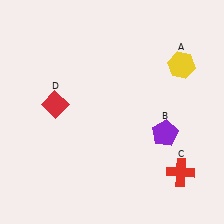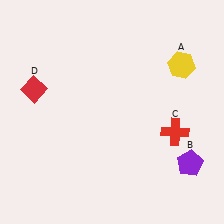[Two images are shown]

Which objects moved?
The objects that moved are: the purple pentagon (B), the red cross (C), the red diamond (D).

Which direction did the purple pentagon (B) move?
The purple pentagon (B) moved down.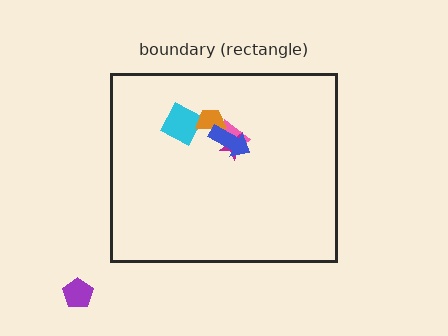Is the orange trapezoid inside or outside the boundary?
Inside.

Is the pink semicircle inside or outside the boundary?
Inside.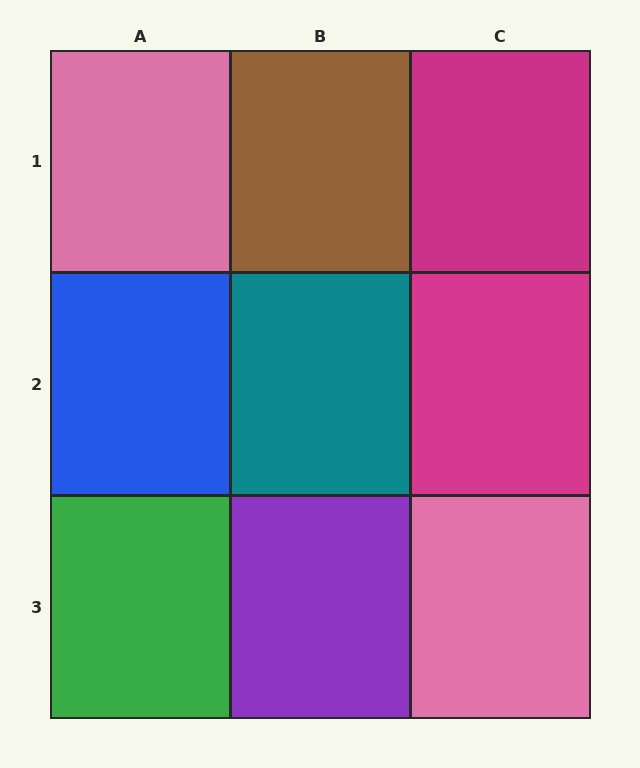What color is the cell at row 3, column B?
Purple.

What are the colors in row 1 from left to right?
Pink, brown, magenta.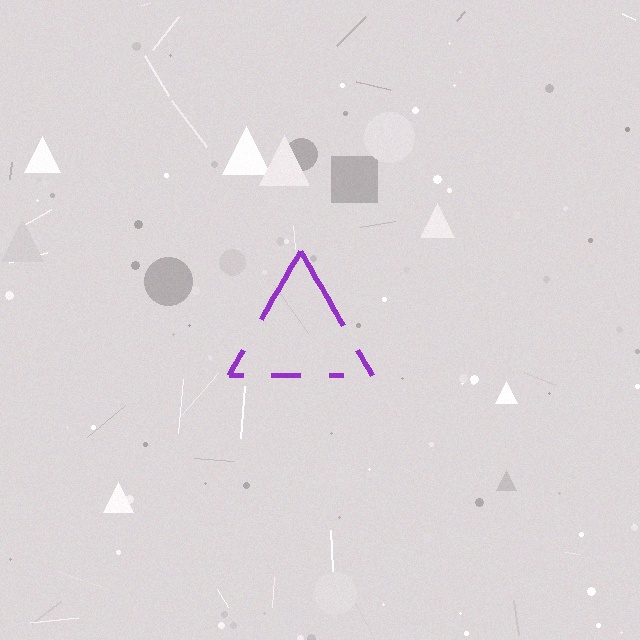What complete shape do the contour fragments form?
The contour fragments form a triangle.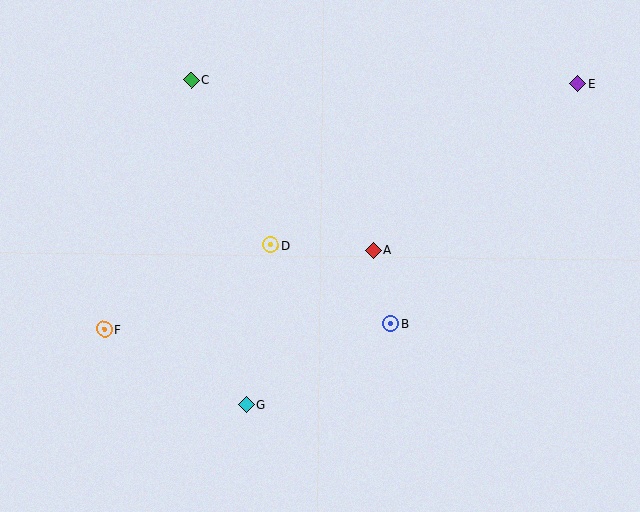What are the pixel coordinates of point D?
Point D is at (271, 245).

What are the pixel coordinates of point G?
Point G is at (246, 405).